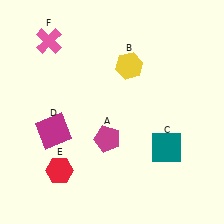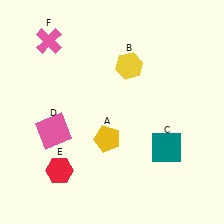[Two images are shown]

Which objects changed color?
A changed from magenta to yellow. D changed from magenta to pink.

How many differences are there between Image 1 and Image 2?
There are 2 differences between the two images.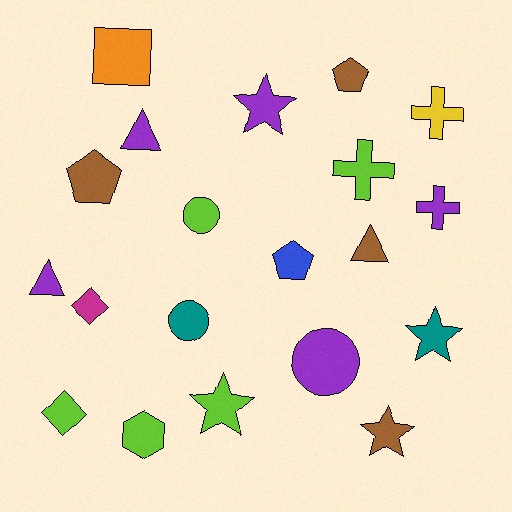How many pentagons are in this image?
There are 3 pentagons.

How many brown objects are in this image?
There are 4 brown objects.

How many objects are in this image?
There are 20 objects.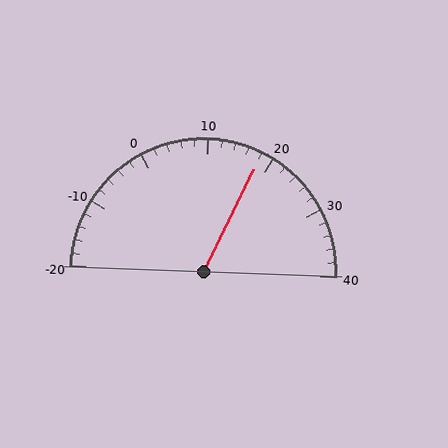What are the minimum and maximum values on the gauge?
The gauge ranges from -20 to 40.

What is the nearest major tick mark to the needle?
The nearest major tick mark is 20.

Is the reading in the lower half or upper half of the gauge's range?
The reading is in the upper half of the range (-20 to 40).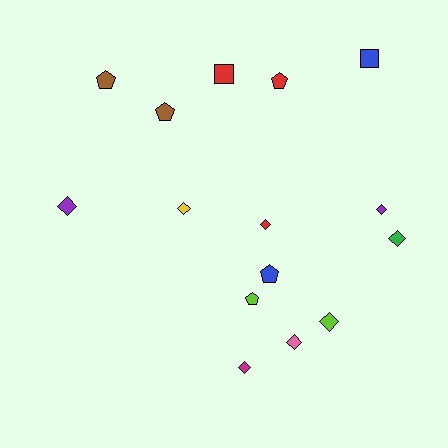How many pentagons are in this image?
There are 5 pentagons.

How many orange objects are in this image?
There are no orange objects.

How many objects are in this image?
There are 15 objects.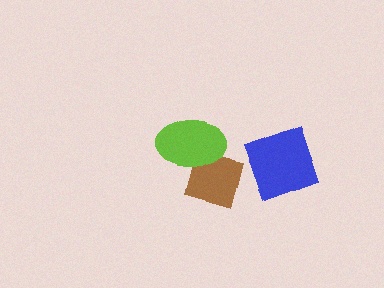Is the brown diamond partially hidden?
Yes, it is partially covered by another shape.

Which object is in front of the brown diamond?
The lime ellipse is in front of the brown diamond.